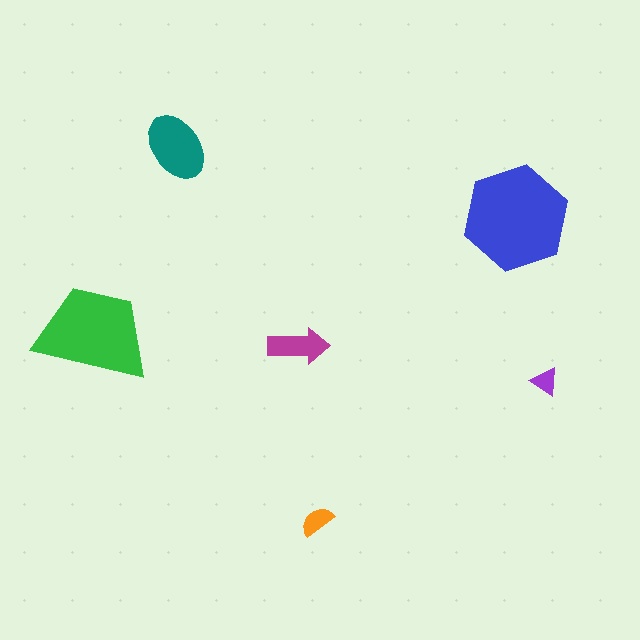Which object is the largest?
The blue hexagon.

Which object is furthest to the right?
The purple triangle is rightmost.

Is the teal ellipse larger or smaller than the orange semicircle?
Larger.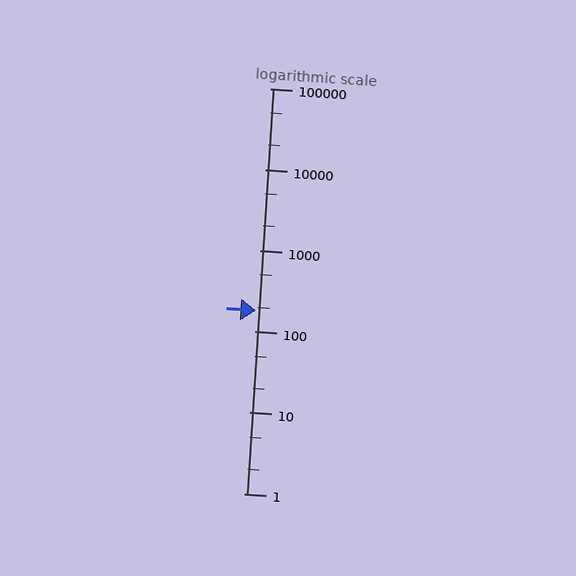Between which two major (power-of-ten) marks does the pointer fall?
The pointer is between 100 and 1000.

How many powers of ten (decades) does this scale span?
The scale spans 5 decades, from 1 to 100000.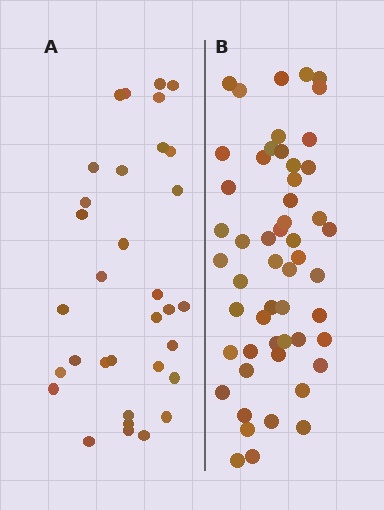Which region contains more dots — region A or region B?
Region B (the right region) has more dots.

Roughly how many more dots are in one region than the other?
Region B has approximately 20 more dots than region A.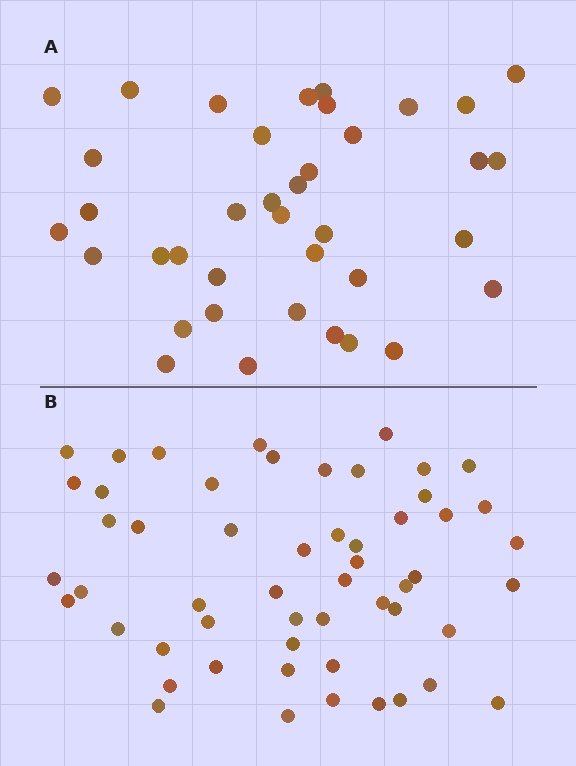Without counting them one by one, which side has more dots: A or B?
Region B (the bottom region) has more dots.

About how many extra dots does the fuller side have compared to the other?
Region B has approximately 15 more dots than region A.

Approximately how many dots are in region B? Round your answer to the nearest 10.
About 50 dots. (The exact count is 54, which rounds to 50.)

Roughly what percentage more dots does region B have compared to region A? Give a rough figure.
About 40% more.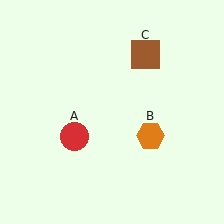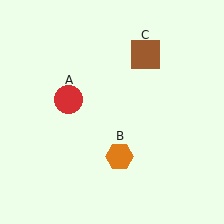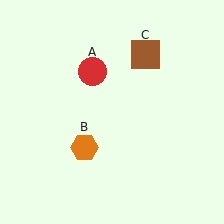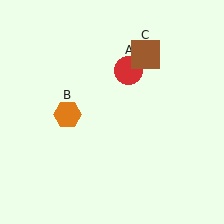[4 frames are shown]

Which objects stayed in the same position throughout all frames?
Brown square (object C) remained stationary.